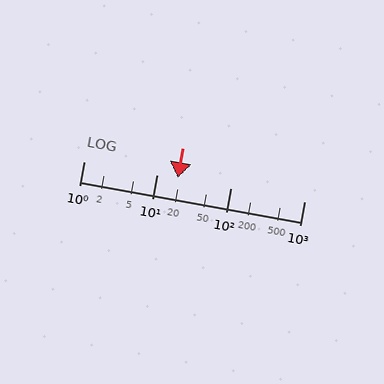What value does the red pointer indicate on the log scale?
The pointer indicates approximately 19.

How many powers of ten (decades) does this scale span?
The scale spans 3 decades, from 1 to 1000.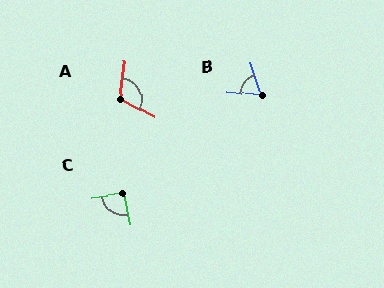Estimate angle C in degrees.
Approximately 95 degrees.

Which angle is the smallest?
B, at approximately 66 degrees.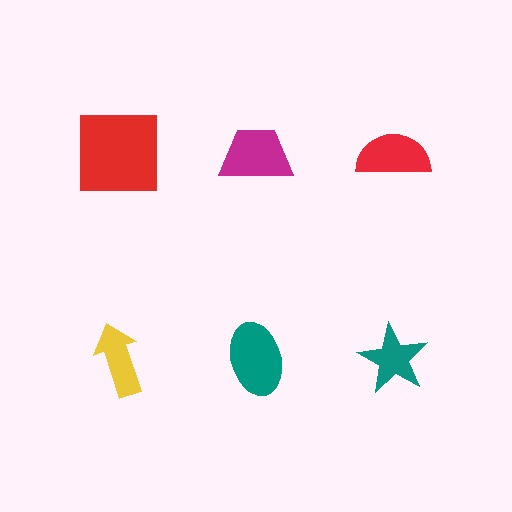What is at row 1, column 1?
A red square.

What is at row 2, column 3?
A teal star.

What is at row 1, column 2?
A magenta trapezoid.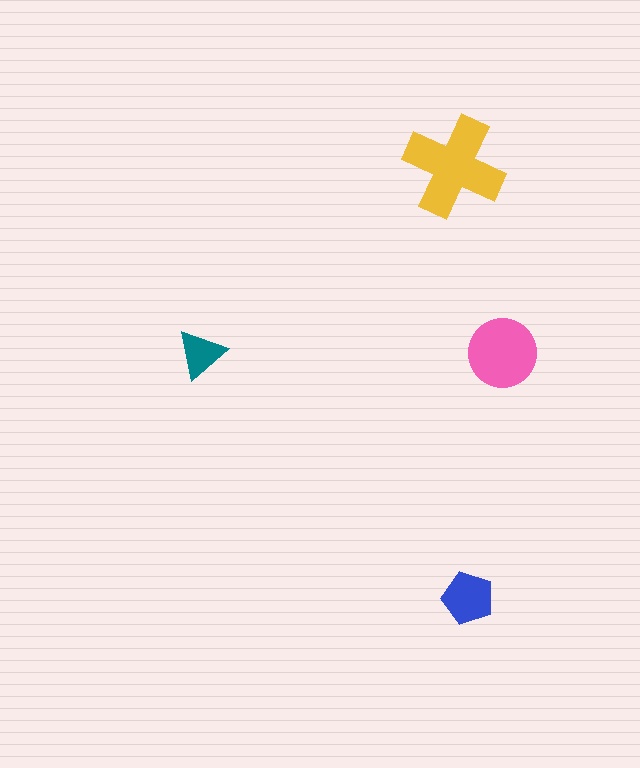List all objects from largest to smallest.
The yellow cross, the pink circle, the blue pentagon, the teal triangle.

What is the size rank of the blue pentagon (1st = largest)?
3rd.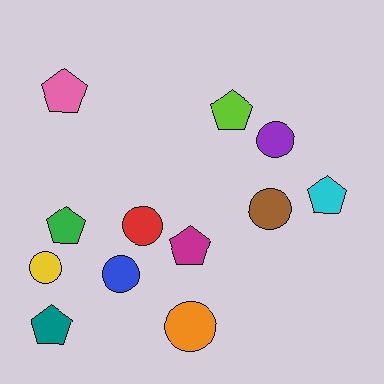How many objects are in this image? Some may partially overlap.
There are 12 objects.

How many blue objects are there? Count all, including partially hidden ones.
There is 1 blue object.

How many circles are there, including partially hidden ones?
There are 6 circles.